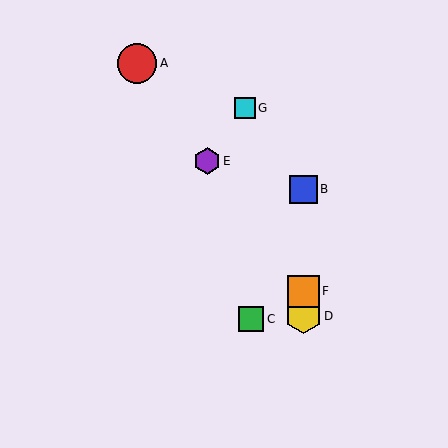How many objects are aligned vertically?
3 objects (B, D, F) are aligned vertically.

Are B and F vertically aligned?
Yes, both are at x≈303.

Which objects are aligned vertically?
Objects B, D, F are aligned vertically.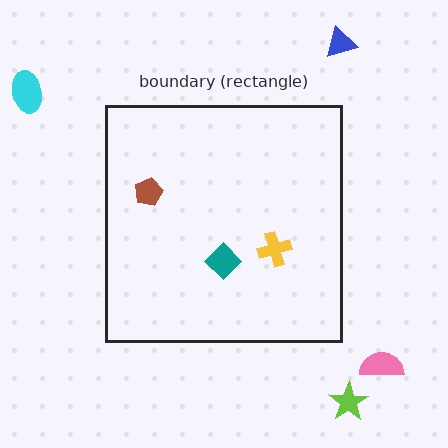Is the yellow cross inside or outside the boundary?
Inside.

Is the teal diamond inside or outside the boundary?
Inside.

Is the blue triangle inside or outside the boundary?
Outside.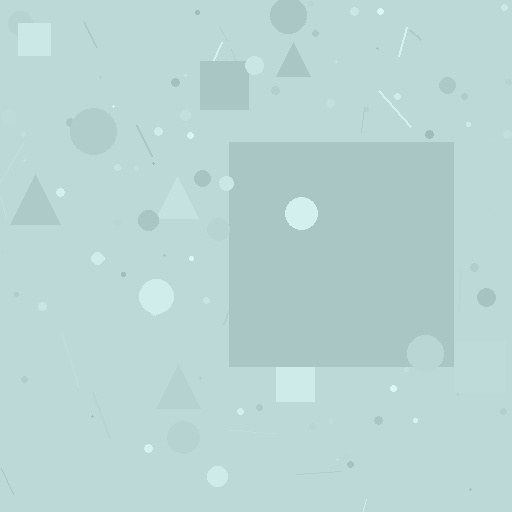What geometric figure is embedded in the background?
A square is embedded in the background.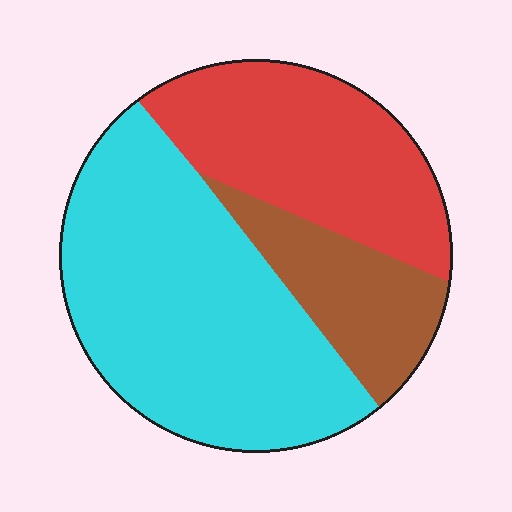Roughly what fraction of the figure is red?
Red takes up between a sixth and a third of the figure.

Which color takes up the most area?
Cyan, at roughly 50%.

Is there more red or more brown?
Red.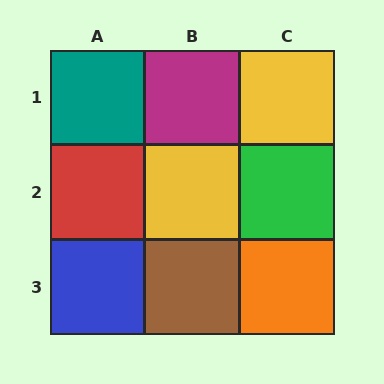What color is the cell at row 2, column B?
Yellow.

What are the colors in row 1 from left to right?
Teal, magenta, yellow.